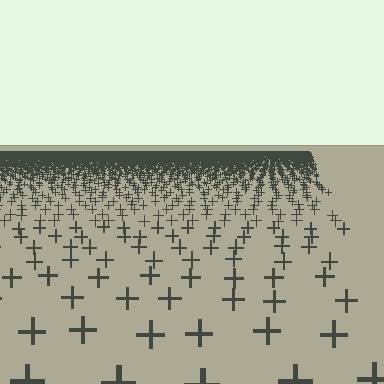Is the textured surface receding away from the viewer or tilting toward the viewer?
The surface is receding away from the viewer. Texture elements get smaller and denser toward the top.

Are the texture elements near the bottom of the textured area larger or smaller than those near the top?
Larger. Near the bottom, elements are closer to the viewer and appear at a bigger on-screen size.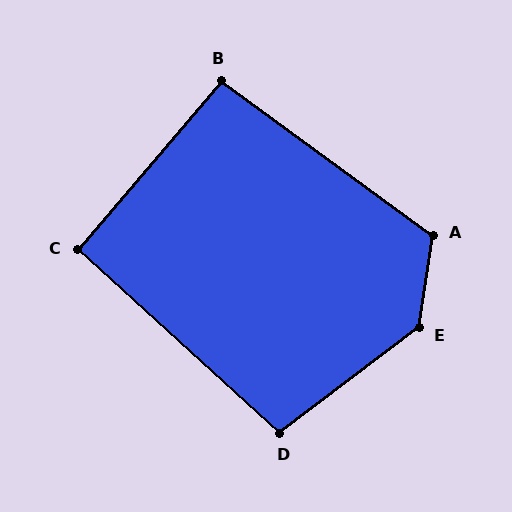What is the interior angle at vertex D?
Approximately 101 degrees (obtuse).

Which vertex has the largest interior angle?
E, at approximately 136 degrees.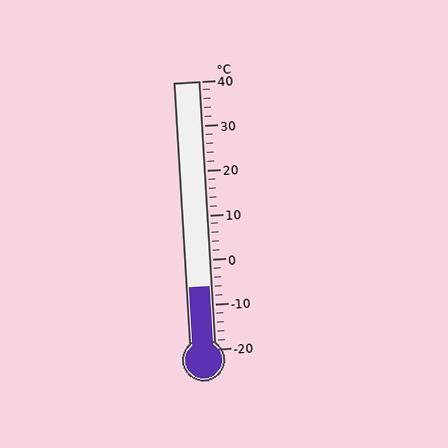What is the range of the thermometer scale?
The thermometer scale ranges from -20°C to 40°C.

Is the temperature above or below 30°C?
The temperature is below 30°C.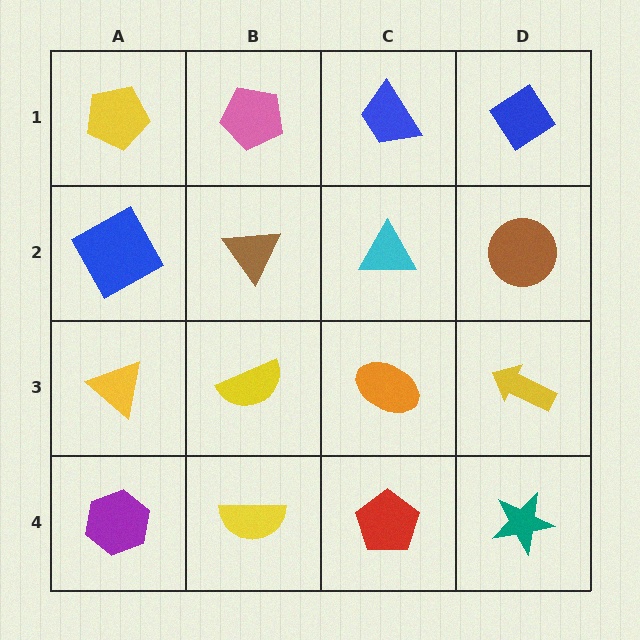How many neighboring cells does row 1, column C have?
3.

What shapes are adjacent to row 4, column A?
A yellow triangle (row 3, column A), a yellow semicircle (row 4, column B).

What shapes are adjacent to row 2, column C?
A blue trapezoid (row 1, column C), an orange ellipse (row 3, column C), a brown triangle (row 2, column B), a brown circle (row 2, column D).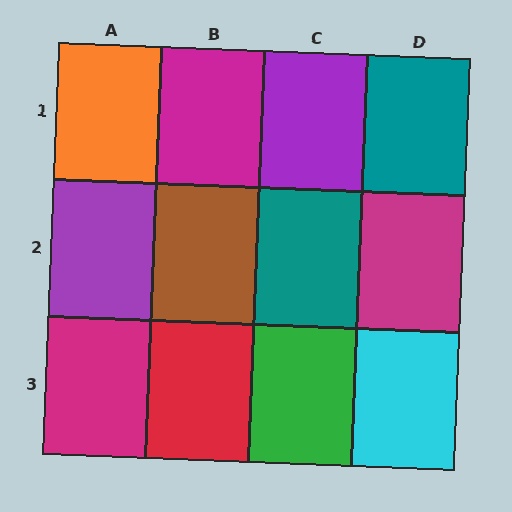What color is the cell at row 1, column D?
Teal.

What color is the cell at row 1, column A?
Orange.